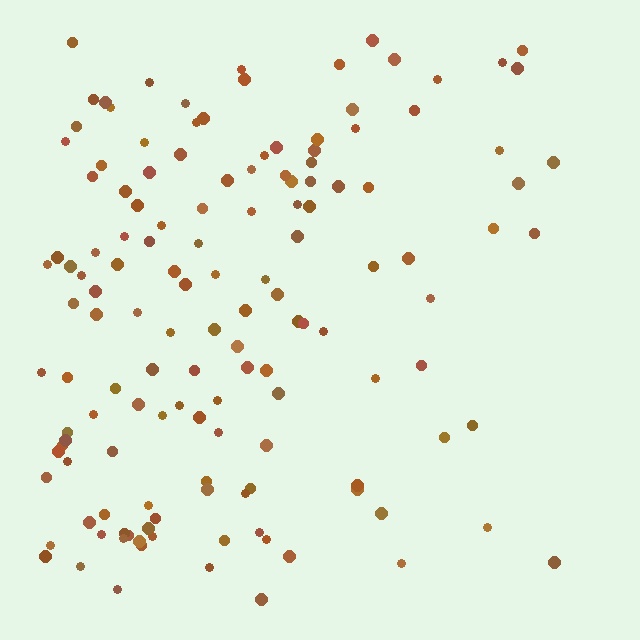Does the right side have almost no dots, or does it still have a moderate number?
Still a moderate number, just noticeably fewer than the left.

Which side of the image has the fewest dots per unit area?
The right.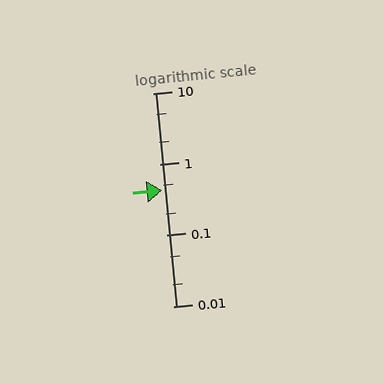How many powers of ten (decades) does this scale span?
The scale spans 3 decades, from 0.01 to 10.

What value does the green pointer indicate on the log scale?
The pointer indicates approximately 0.43.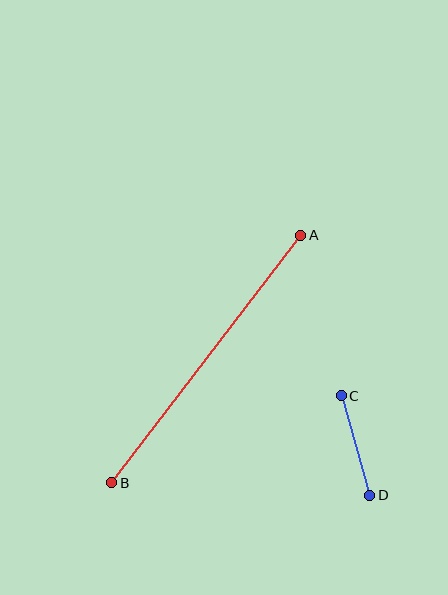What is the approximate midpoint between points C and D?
The midpoint is at approximately (356, 446) pixels.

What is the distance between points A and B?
The distance is approximately 311 pixels.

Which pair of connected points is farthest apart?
Points A and B are farthest apart.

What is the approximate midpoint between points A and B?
The midpoint is at approximately (206, 359) pixels.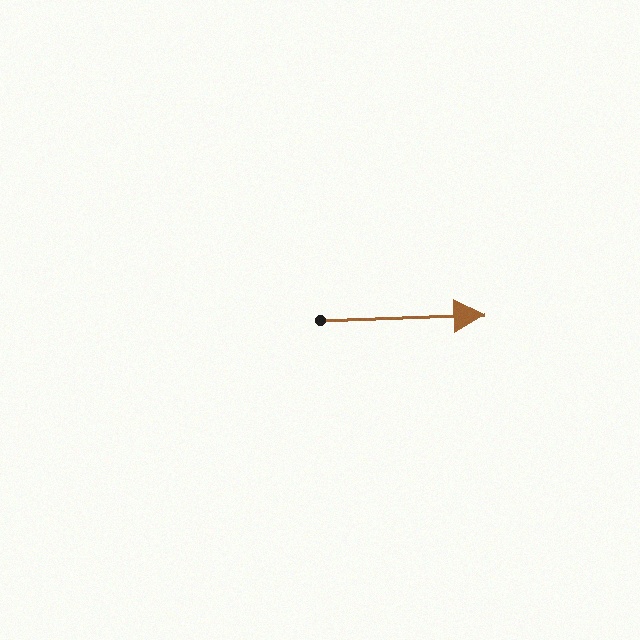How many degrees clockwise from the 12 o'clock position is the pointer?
Approximately 88 degrees.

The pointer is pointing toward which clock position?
Roughly 3 o'clock.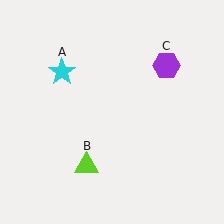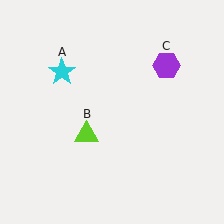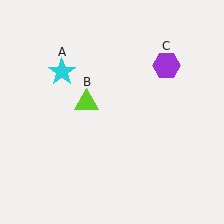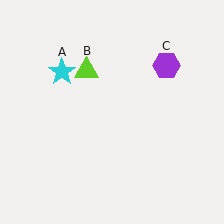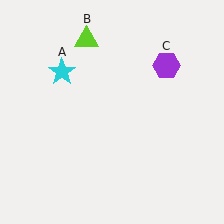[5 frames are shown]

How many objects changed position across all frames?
1 object changed position: lime triangle (object B).